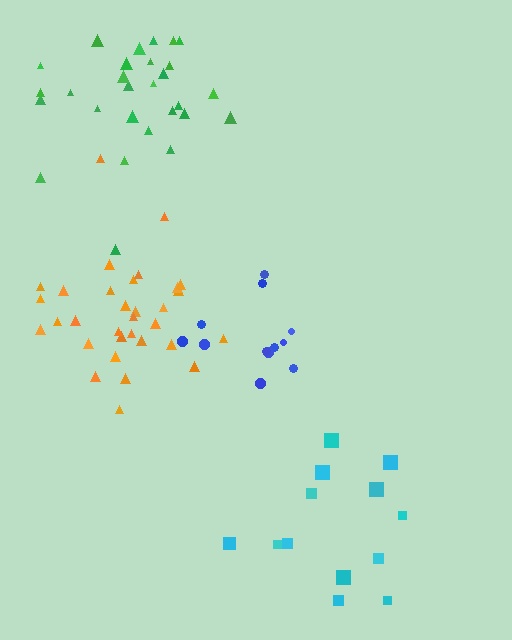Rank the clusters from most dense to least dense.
orange, blue, green, cyan.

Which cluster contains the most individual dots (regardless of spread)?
Orange (32).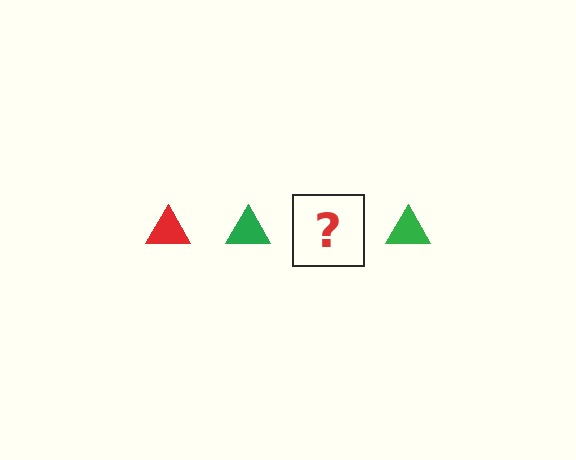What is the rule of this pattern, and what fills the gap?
The rule is that the pattern cycles through red, green triangles. The gap should be filled with a red triangle.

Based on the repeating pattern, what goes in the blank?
The blank should be a red triangle.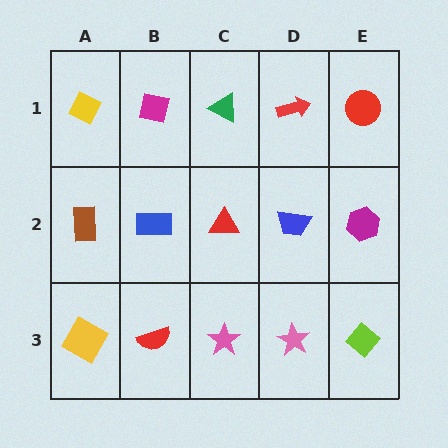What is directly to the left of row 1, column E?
A red arrow.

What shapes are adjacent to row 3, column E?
A magenta hexagon (row 2, column E), a pink star (row 3, column D).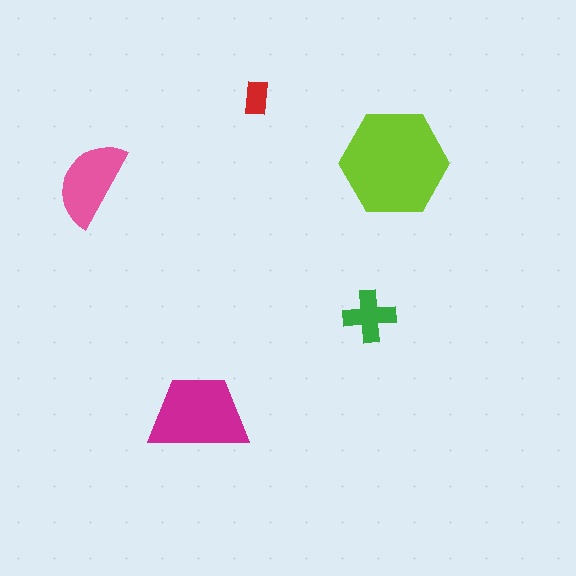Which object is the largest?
The lime hexagon.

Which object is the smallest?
The red rectangle.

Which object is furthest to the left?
The pink semicircle is leftmost.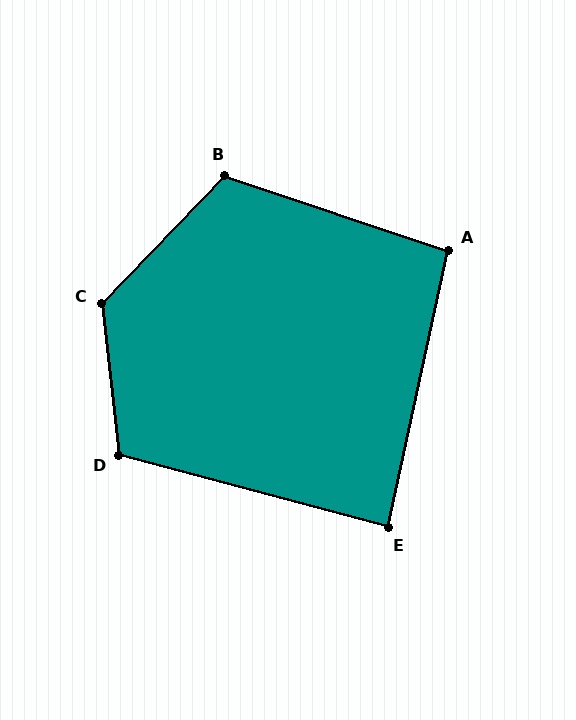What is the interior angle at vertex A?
Approximately 96 degrees (obtuse).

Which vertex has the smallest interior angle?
E, at approximately 87 degrees.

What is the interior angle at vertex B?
Approximately 116 degrees (obtuse).